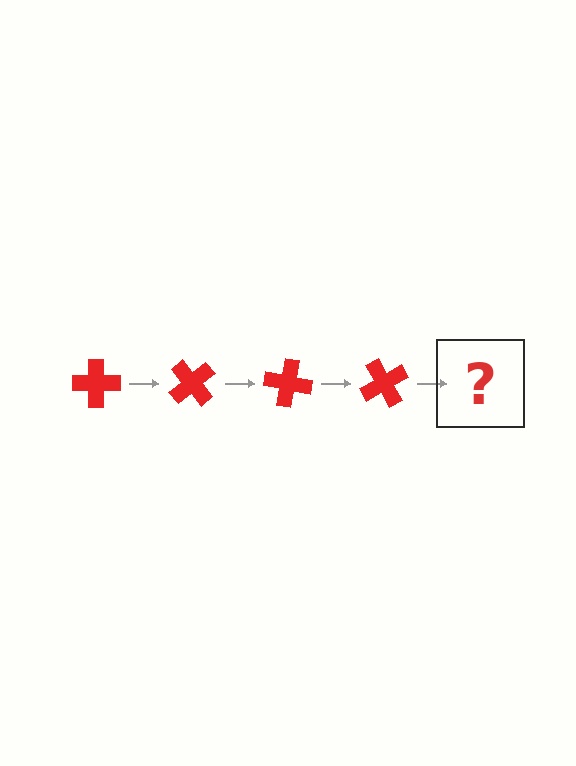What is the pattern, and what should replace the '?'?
The pattern is that the cross rotates 50 degrees each step. The '?' should be a red cross rotated 200 degrees.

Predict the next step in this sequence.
The next step is a red cross rotated 200 degrees.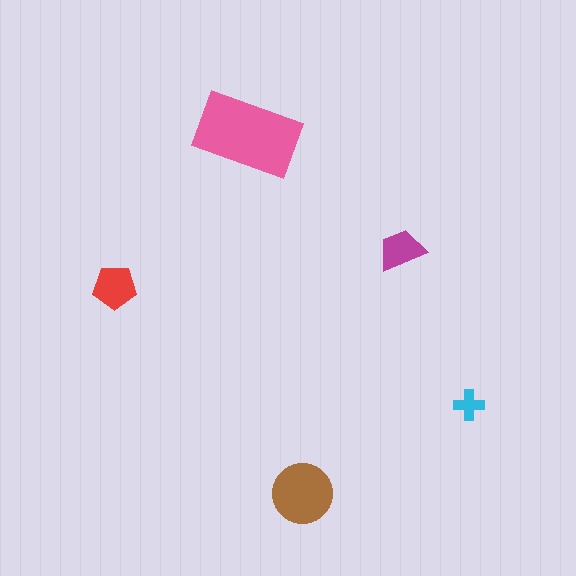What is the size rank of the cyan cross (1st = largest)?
5th.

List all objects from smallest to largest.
The cyan cross, the magenta trapezoid, the red pentagon, the brown circle, the pink rectangle.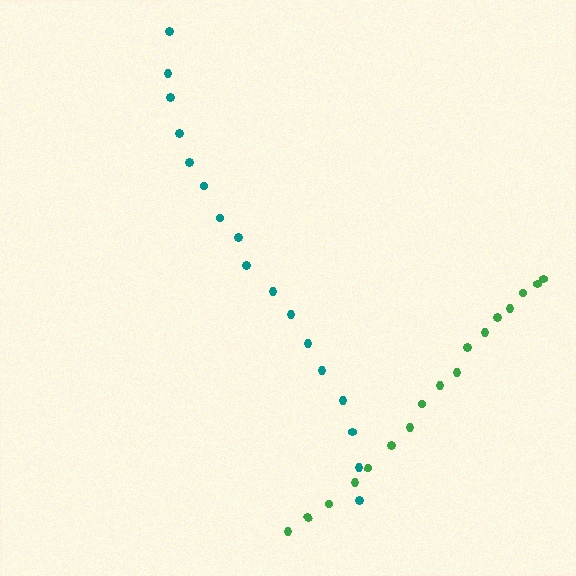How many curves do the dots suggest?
There are 2 distinct paths.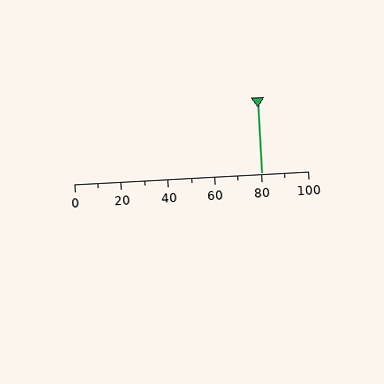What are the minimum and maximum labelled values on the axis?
The axis runs from 0 to 100.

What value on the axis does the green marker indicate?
The marker indicates approximately 80.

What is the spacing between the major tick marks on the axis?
The major ticks are spaced 20 apart.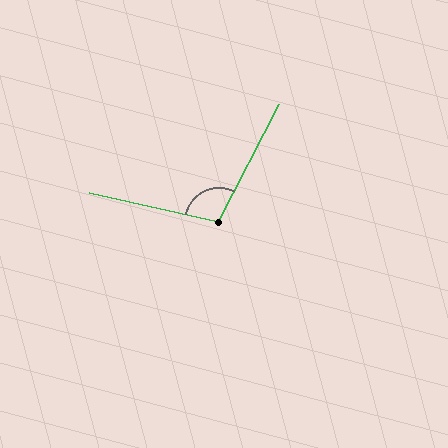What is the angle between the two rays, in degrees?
Approximately 105 degrees.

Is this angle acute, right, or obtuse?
It is obtuse.